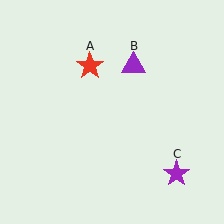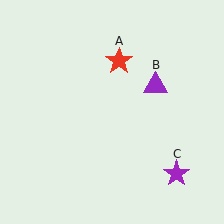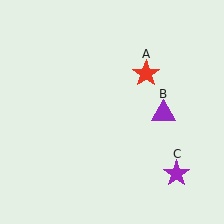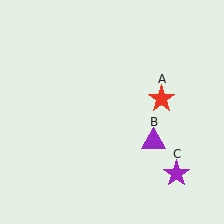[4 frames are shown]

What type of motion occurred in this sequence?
The red star (object A), purple triangle (object B) rotated clockwise around the center of the scene.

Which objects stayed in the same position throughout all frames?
Purple star (object C) remained stationary.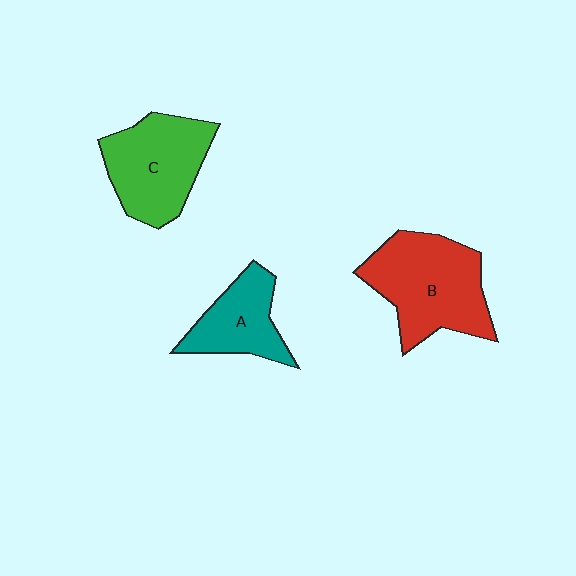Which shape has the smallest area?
Shape A (teal).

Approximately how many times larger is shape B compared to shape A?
Approximately 1.7 times.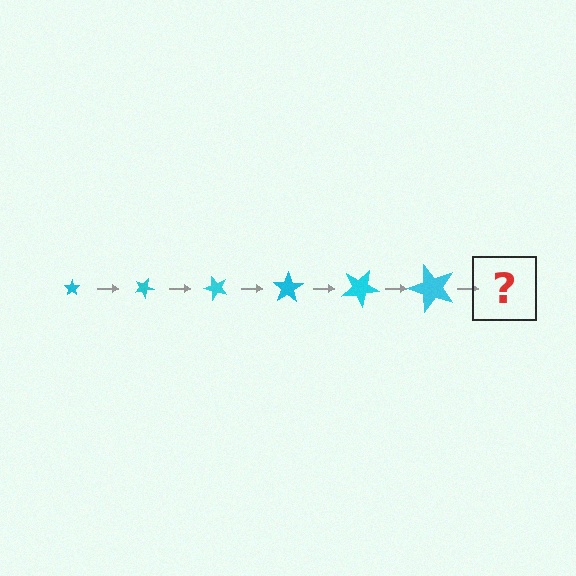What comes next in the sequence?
The next element should be a star, larger than the previous one and rotated 150 degrees from the start.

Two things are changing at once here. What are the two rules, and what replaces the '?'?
The two rules are that the star grows larger each step and it rotates 25 degrees each step. The '?' should be a star, larger than the previous one and rotated 150 degrees from the start.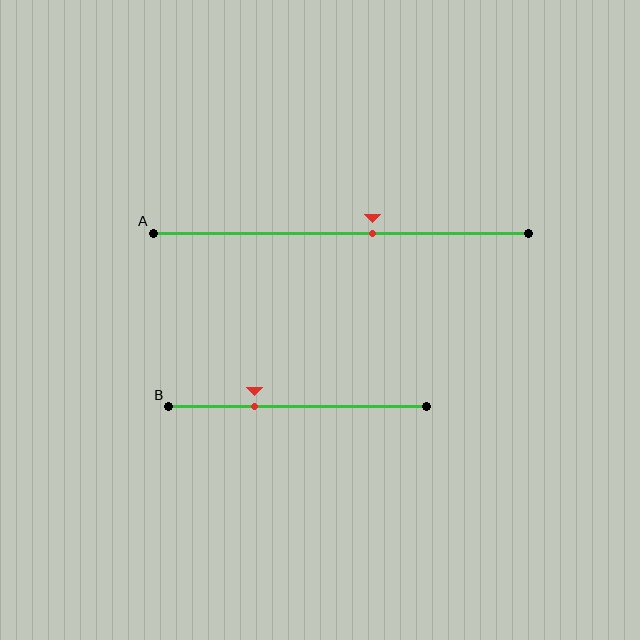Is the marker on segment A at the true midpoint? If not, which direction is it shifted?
No, the marker on segment A is shifted to the right by about 9% of the segment length.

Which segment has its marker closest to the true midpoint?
Segment A has its marker closest to the true midpoint.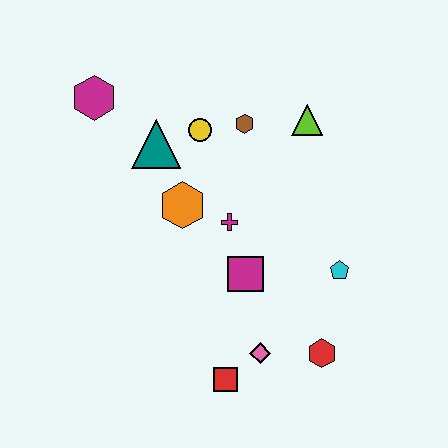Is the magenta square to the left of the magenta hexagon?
No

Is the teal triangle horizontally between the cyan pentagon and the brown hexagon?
No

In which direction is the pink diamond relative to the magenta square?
The pink diamond is below the magenta square.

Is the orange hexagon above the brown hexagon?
No